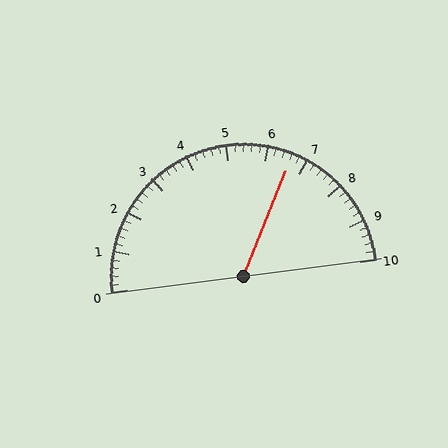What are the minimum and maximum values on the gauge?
The gauge ranges from 0 to 10.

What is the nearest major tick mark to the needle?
The nearest major tick mark is 7.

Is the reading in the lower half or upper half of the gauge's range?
The reading is in the upper half of the range (0 to 10).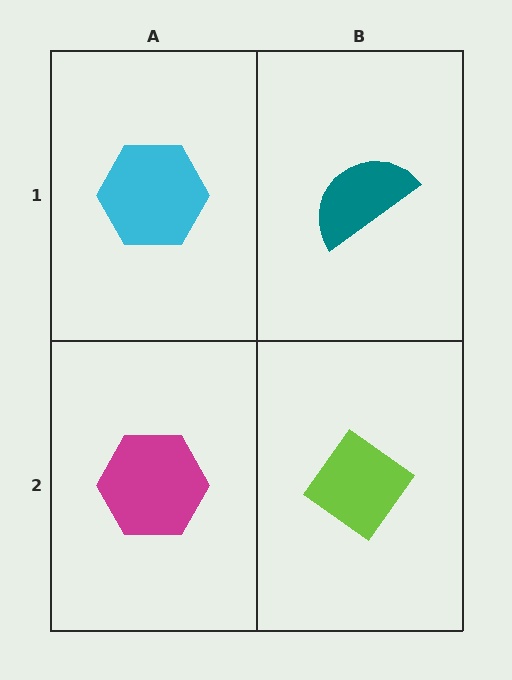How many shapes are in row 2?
2 shapes.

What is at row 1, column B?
A teal semicircle.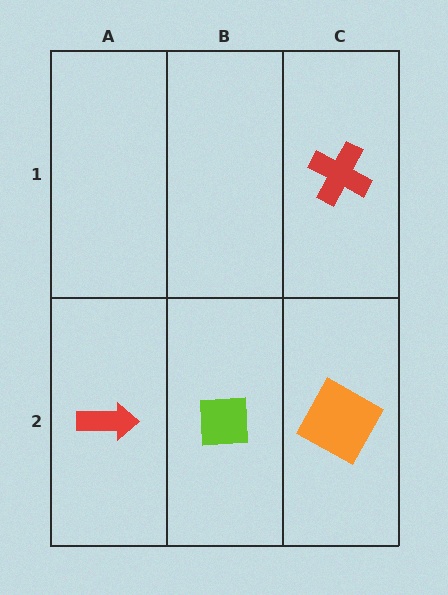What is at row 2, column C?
An orange square.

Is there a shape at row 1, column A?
No, that cell is empty.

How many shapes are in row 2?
3 shapes.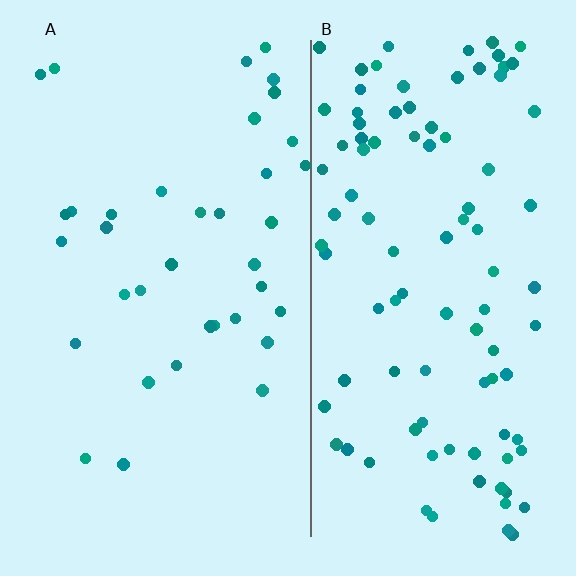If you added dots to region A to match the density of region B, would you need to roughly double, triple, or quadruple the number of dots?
Approximately triple.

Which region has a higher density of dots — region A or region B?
B (the right).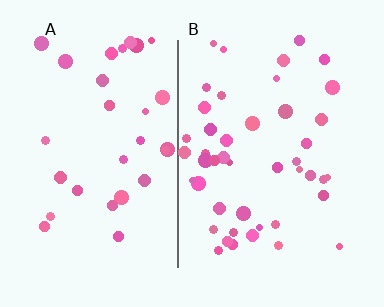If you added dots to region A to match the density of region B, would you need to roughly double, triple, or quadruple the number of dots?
Approximately double.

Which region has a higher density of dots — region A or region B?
B (the right).